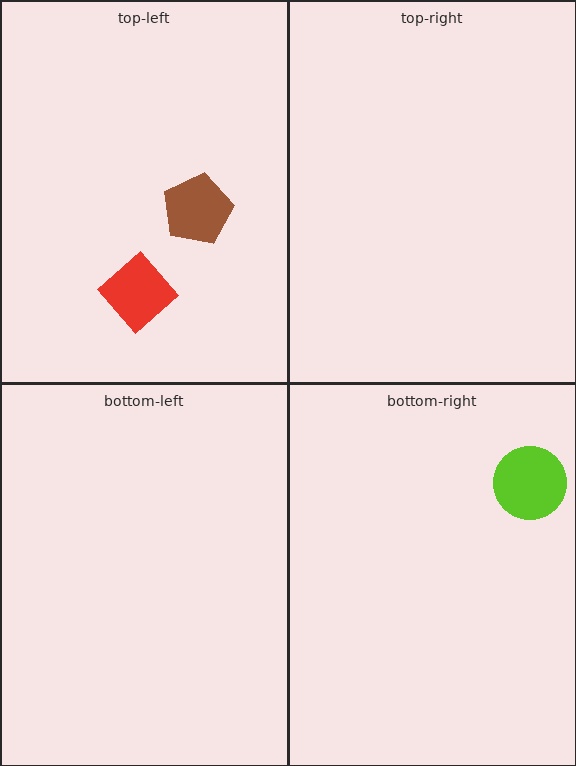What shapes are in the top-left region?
The red diamond, the brown pentagon.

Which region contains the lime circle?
The bottom-right region.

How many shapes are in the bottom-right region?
1.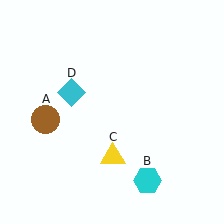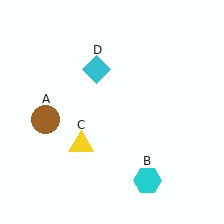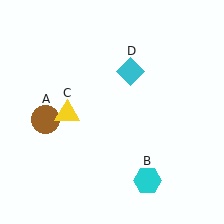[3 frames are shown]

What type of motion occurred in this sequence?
The yellow triangle (object C), cyan diamond (object D) rotated clockwise around the center of the scene.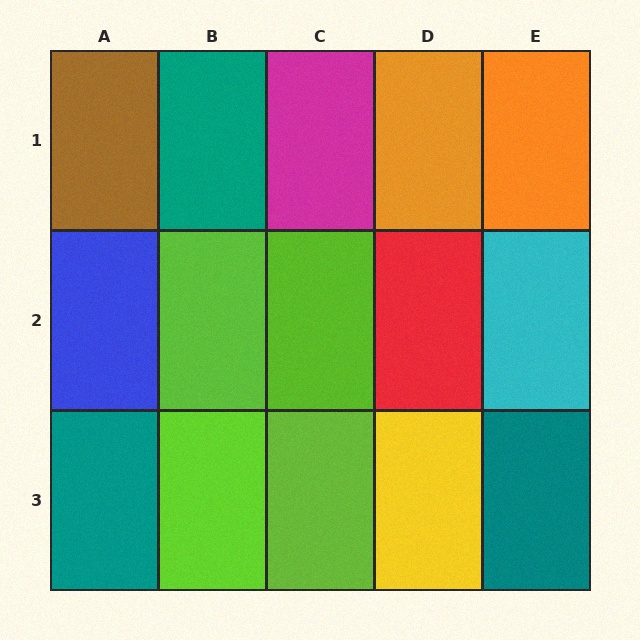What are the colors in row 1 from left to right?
Brown, teal, magenta, orange, orange.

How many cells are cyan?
1 cell is cyan.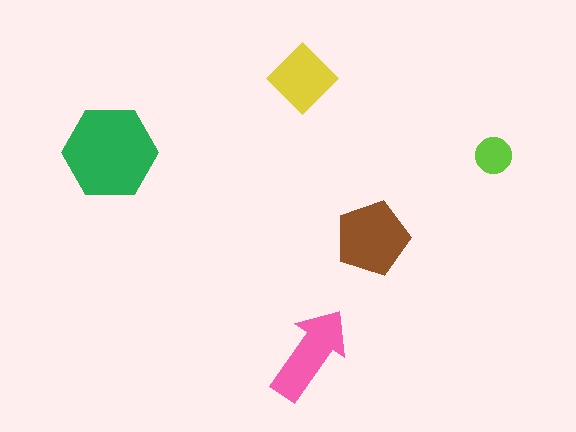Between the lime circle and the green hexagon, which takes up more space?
The green hexagon.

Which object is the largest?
The green hexagon.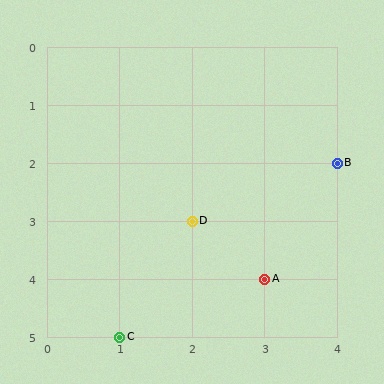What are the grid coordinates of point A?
Point A is at grid coordinates (3, 4).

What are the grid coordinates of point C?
Point C is at grid coordinates (1, 5).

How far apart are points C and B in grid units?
Points C and B are 3 columns and 3 rows apart (about 4.2 grid units diagonally).